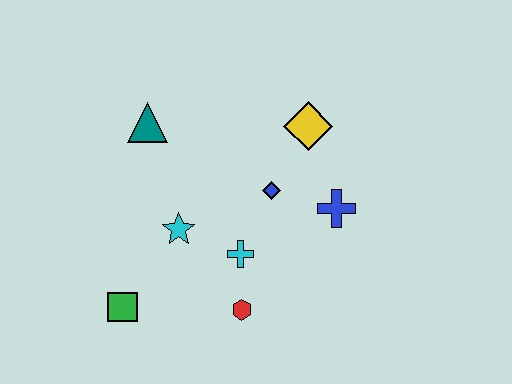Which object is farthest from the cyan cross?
The teal triangle is farthest from the cyan cross.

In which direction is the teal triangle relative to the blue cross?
The teal triangle is to the left of the blue cross.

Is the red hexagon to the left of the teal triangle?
No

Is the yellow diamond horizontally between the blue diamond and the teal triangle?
No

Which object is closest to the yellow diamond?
The blue diamond is closest to the yellow diamond.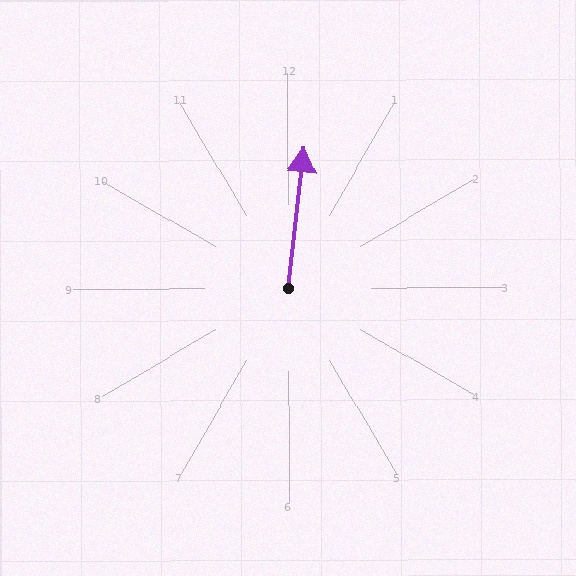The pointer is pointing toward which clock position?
Roughly 12 o'clock.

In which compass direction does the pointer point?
North.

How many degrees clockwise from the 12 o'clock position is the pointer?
Approximately 7 degrees.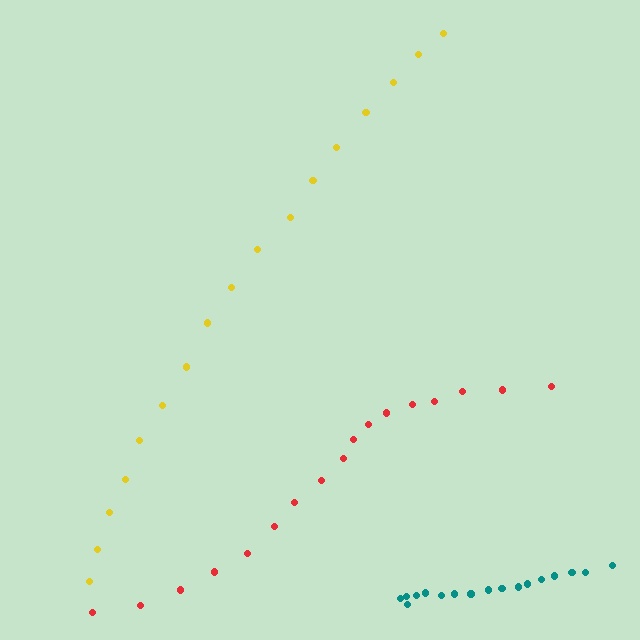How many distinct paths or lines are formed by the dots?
There are 3 distinct paths.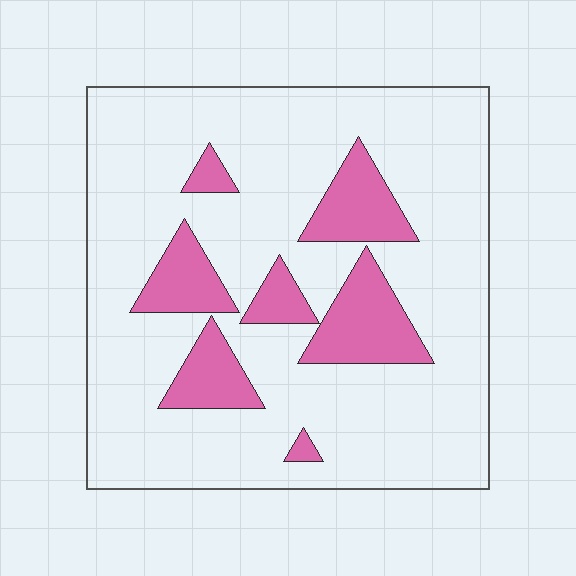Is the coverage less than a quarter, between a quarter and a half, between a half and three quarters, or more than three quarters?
Less than a quarter.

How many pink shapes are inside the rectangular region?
7.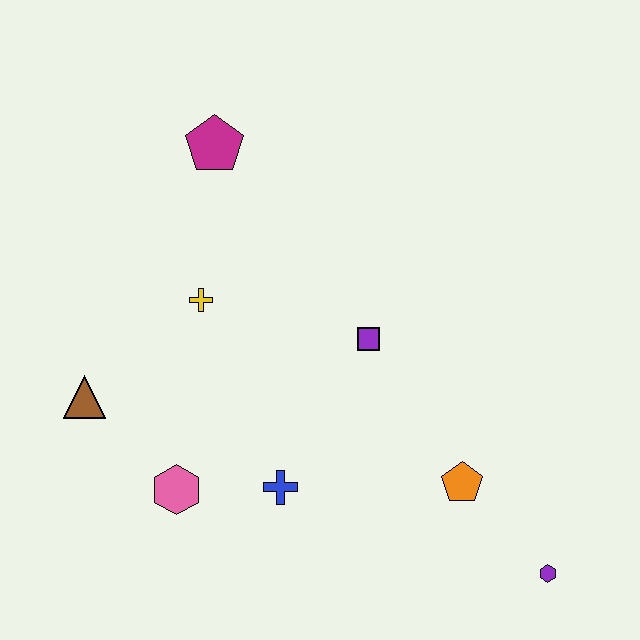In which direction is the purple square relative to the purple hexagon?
The purple square is above the purple hexagon.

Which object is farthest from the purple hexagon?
The magenta pentagon is farthest from the purple hexagon.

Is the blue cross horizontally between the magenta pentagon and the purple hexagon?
Yes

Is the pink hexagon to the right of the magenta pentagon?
No